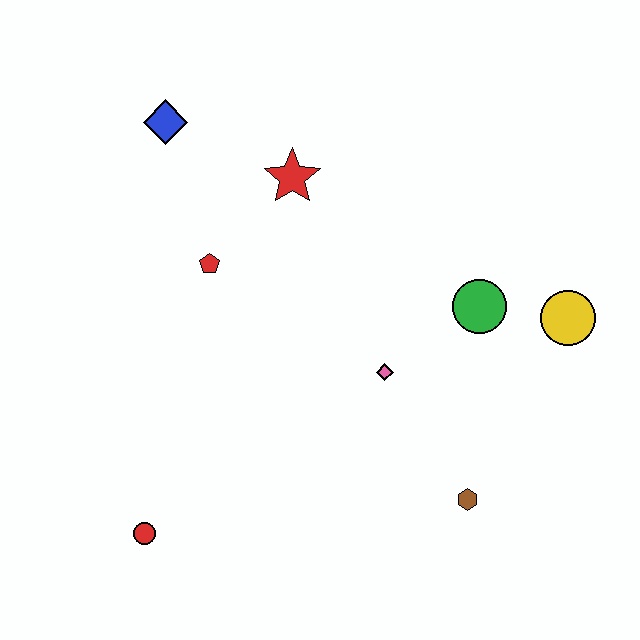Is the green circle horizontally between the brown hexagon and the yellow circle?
Yes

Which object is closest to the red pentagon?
The red star is closest to the red pentagon.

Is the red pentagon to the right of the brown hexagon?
No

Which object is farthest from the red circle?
The yellow circle is farthest from the red circle.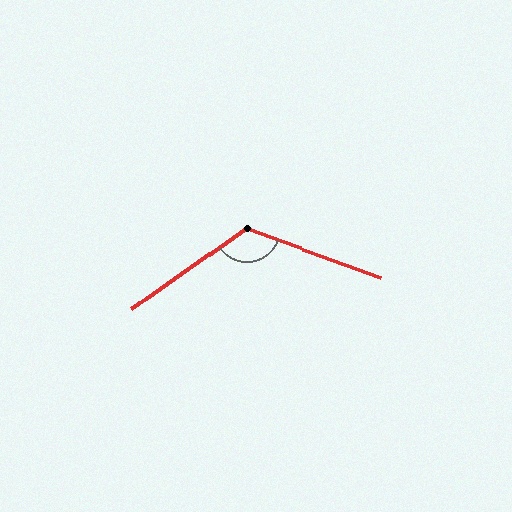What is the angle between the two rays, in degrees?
Approximately 125 degrees.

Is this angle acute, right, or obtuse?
It is obtuse.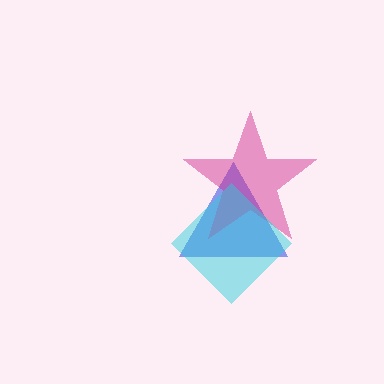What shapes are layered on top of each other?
The layered shapes are: a blue triangle, a magenta star, a cyan diamond.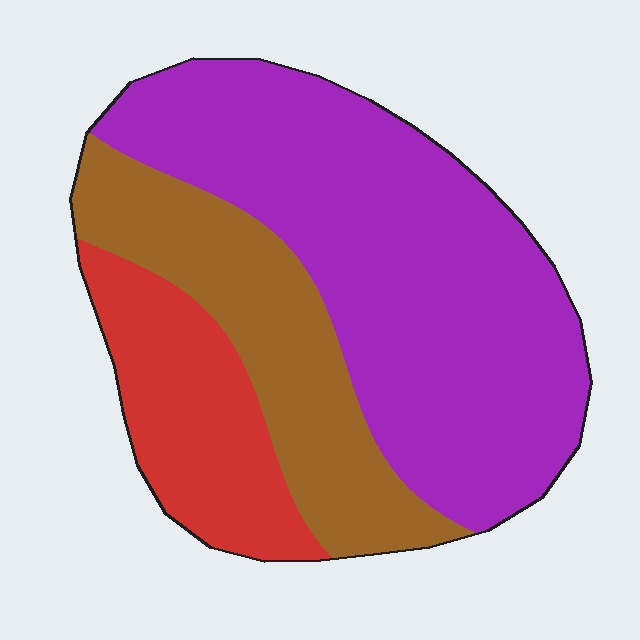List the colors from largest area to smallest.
From largest to smallest: purple, brown, red.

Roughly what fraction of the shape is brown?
Brown takes up about one quarter (1/4) of the shape.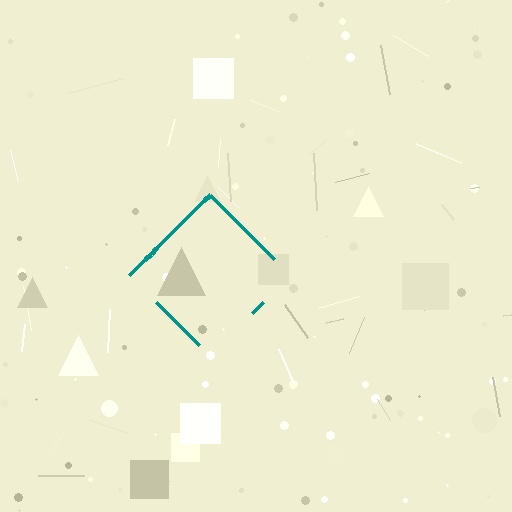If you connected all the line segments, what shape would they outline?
They would outline a diamond.